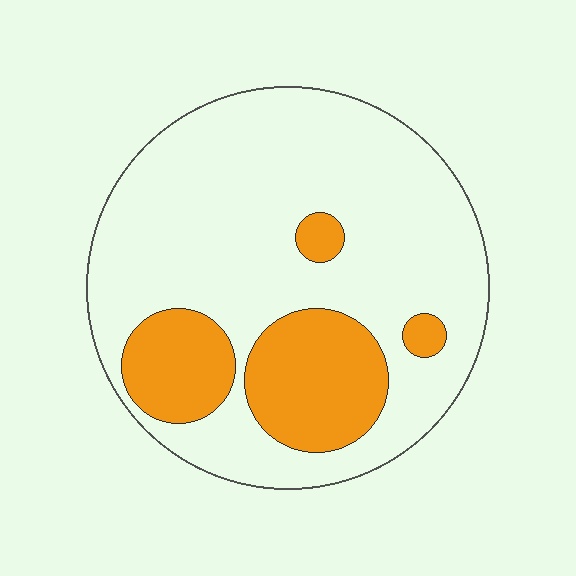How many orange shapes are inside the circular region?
4.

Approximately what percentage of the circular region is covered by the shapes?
Approximately 25%.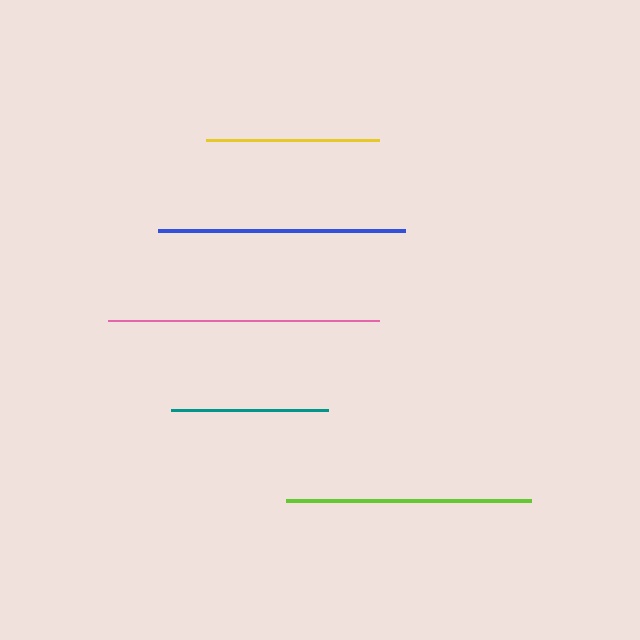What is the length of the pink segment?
The pink segment is approximately 271 pixels long.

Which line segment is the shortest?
The teal line is the shortest at approximately 157 pixels.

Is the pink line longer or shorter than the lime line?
The pink line is longer than the lime line.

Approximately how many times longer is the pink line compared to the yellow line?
The pink line is approximately 1.6 times the length of the yellow line.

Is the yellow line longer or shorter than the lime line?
The lime line is longer than the yellow line.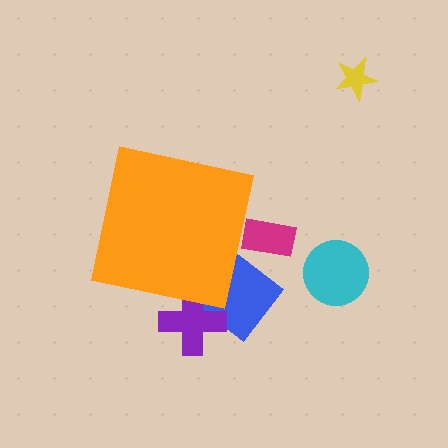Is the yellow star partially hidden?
No, the yellow star is fully visible.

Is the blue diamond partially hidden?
Yes, the blue diamond is partially hidden behind the orange square.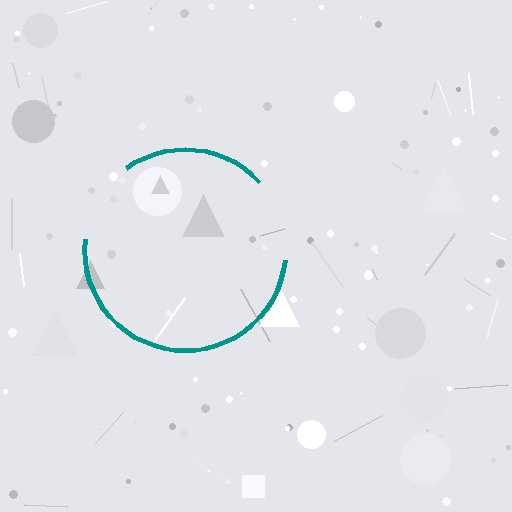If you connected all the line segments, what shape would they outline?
They would outline a circle.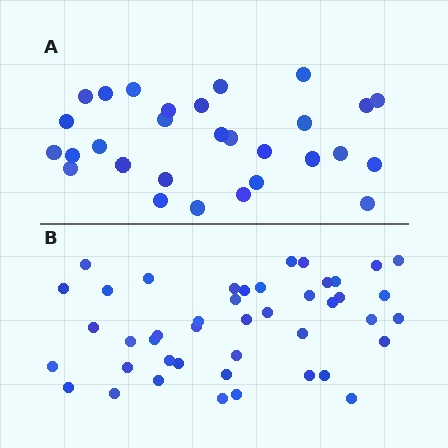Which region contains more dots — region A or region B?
Region B (the bottom region) has more dots.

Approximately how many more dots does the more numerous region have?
Region B has approximately 15 more dots than region A.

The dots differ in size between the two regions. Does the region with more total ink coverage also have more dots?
No. Region A has more total ink coverage because its dots are larger, but region B actually contains more individual dots. Total area can be misleading — the number of items is what matters here.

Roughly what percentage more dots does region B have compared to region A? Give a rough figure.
About 50% more.